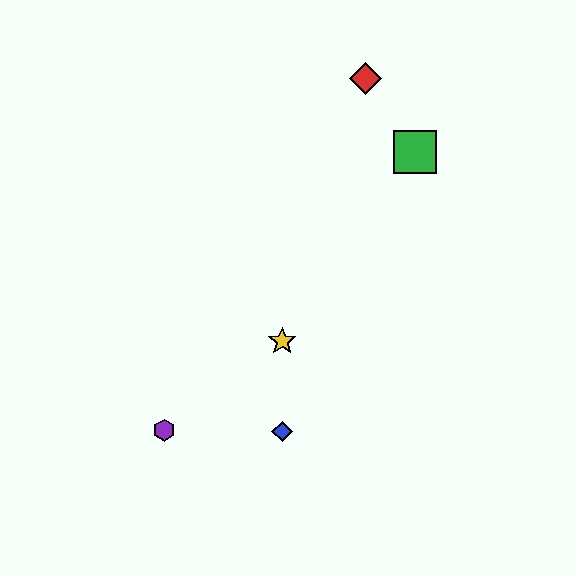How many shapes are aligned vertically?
2 shapes (the blue diamond, the yellow star) are aligned vertically.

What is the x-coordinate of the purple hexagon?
The purple hexagon is at x≈164.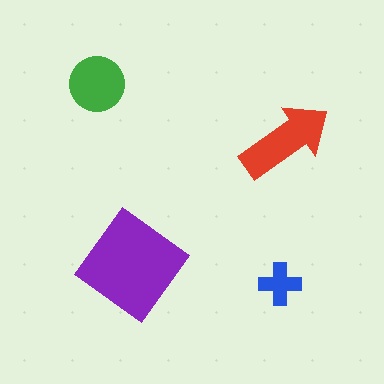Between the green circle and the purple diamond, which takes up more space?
The purple diamond.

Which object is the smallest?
The blue cross.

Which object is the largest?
The purple diamond.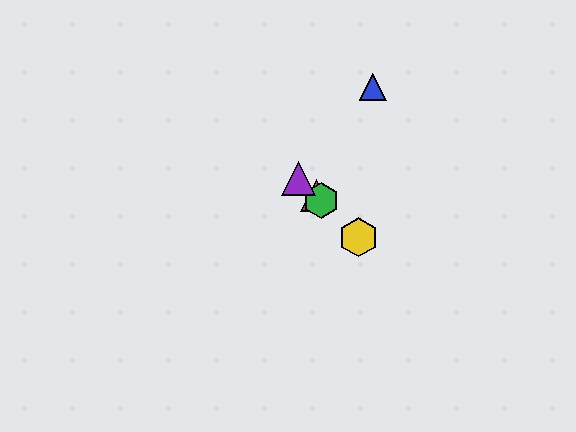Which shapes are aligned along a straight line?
The red triangle, the green hexagon, the yellow hexagon, the purple triangle are aligned along a straight line.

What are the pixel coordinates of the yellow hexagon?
The yellow hexagon is at (359, 237).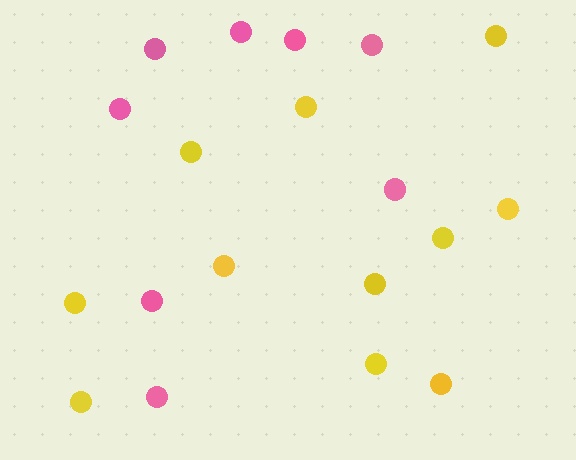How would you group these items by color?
There are 2 groups: one group of pink circles (8) and one group of yellow circles (11).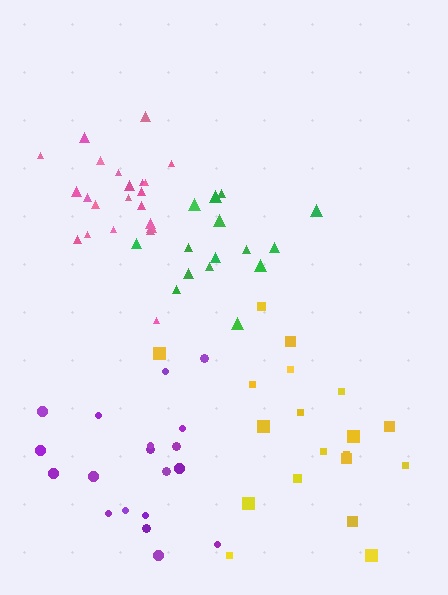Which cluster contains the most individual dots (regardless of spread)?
Pink (22).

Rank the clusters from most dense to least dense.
pink, green, purple, yellow.